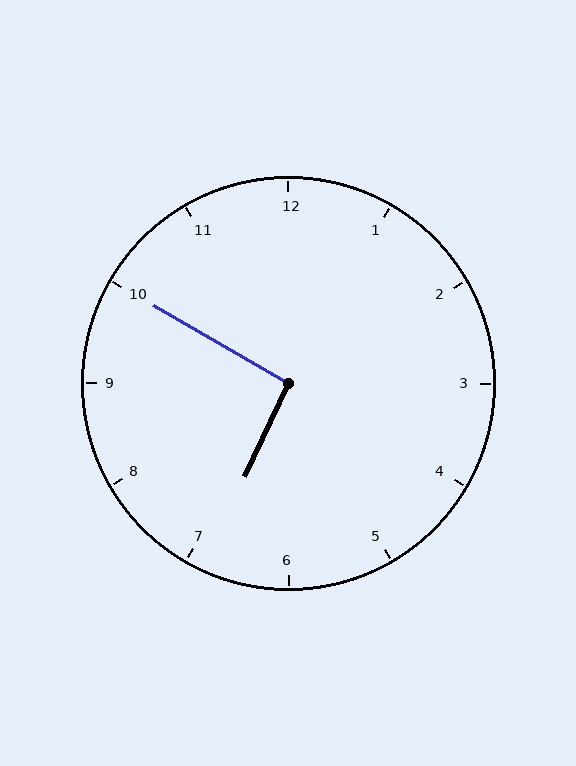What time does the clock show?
6:50.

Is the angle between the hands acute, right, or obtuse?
It is right.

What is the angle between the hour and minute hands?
Approximately 95 degrees.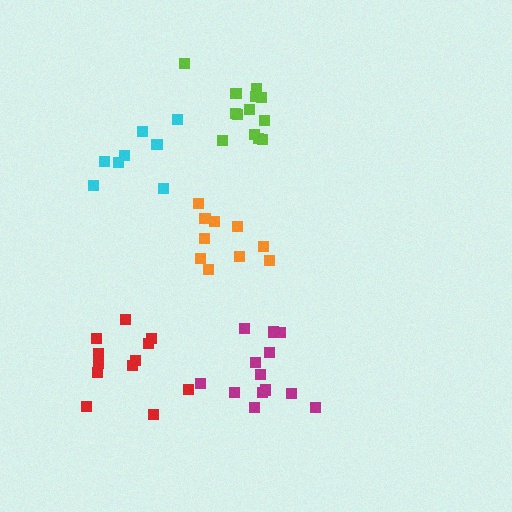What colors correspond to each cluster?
The clusters are colored: red, orange, magenta, cyan, lime.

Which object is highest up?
The lime cluster is topmost.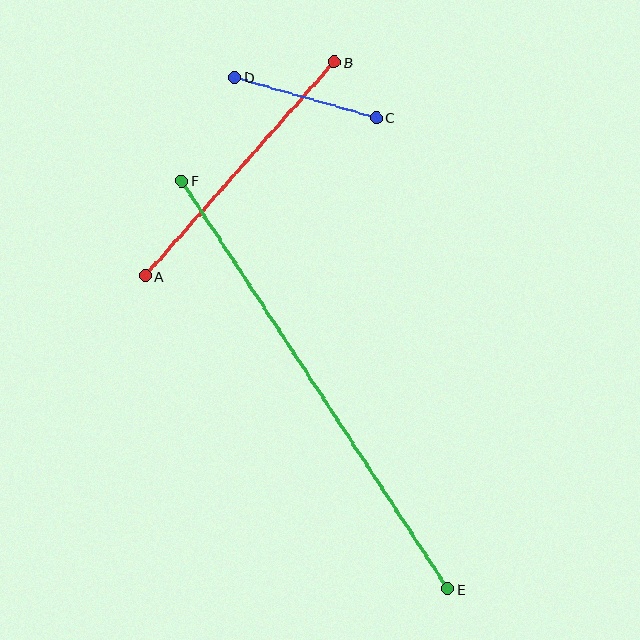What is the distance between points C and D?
The distance is approximately 148 pixels.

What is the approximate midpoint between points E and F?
The midpoint is at approximately (315, 385) pixels.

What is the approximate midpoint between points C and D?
The midpoint is at approximately (306, 98) pixels.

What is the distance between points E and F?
The distance is approximately 487 pixels.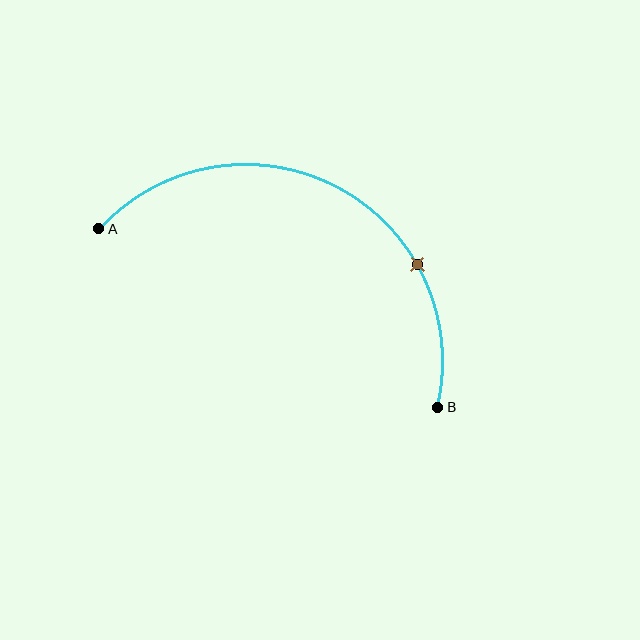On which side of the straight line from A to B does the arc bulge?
The arc bulges above the straight line connecting A and B.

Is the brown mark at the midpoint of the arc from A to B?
No. The brown mark lies on the arc but is closer to endpoint B. The arc midpoint would be at the point on the curve equidistant along the arc from both A and B.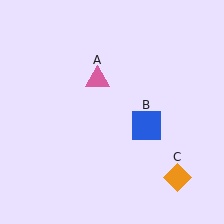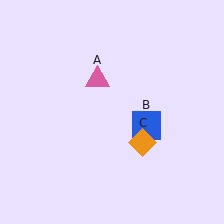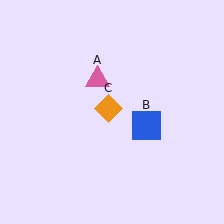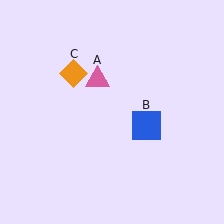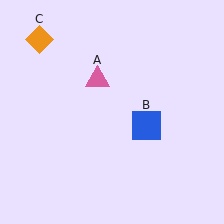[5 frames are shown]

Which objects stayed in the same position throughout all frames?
Pink triangle (object A) and blue square (object B) remained stationary.